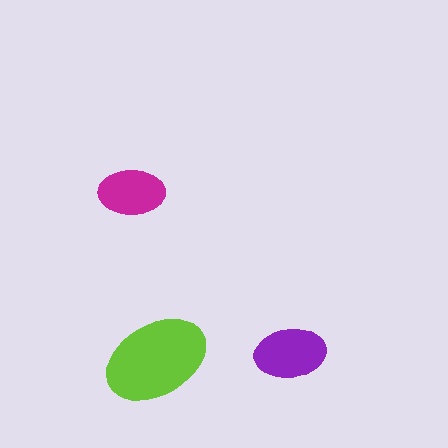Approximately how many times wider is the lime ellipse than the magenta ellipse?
About 1.5 times wider.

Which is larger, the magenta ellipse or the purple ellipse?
The purple one.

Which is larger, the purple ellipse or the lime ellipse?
The lime one.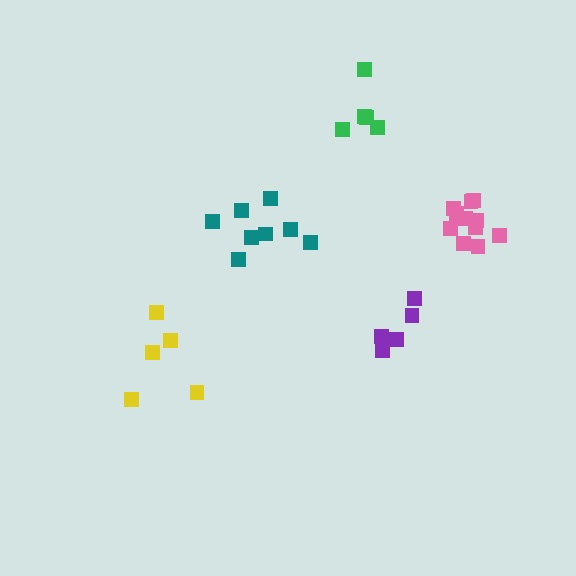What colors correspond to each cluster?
The clusters are colored: teal, yellow, pink, purple, green.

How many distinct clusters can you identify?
There are 5 distinct clusters.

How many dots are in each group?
Group 1: 8 dots, Group 2: 5 dots, Group 3: 11 dots, Group 4: 5 dots, Group 5: 5 dots (34 total).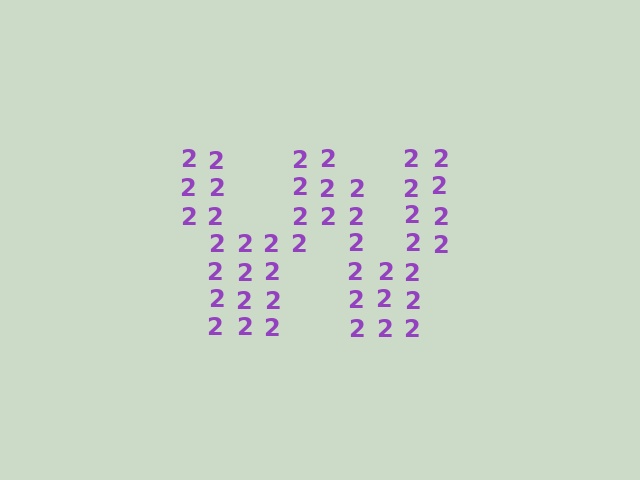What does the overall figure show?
The overall figure shows the letter W.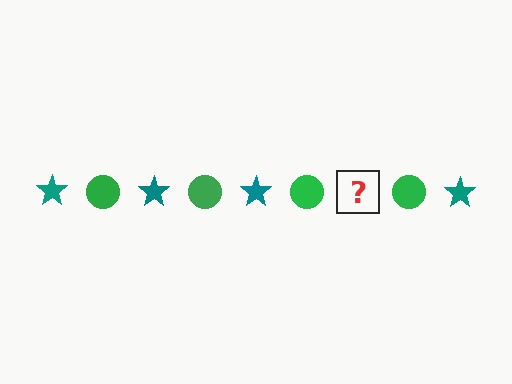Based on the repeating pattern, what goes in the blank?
The blank should be a teal star.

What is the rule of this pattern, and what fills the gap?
The rule is that the pattern alternates between teal star and green circle. The gap should be filled with a teal star.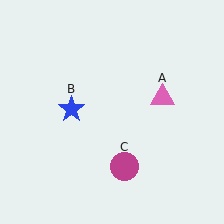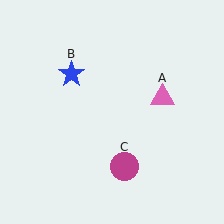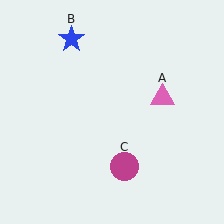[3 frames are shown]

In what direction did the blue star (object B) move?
The blue star (object B) moved up.